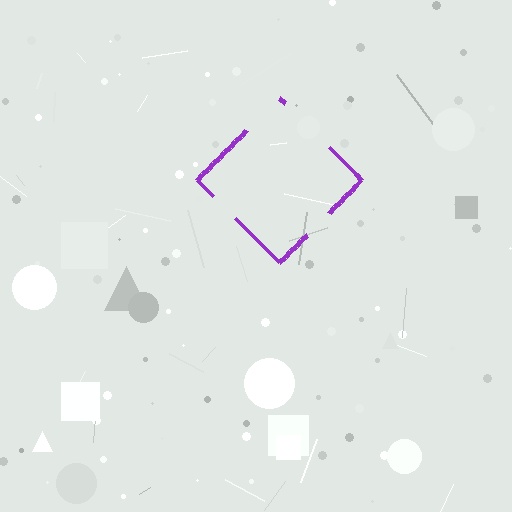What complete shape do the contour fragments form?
The contour fragments form a diamond.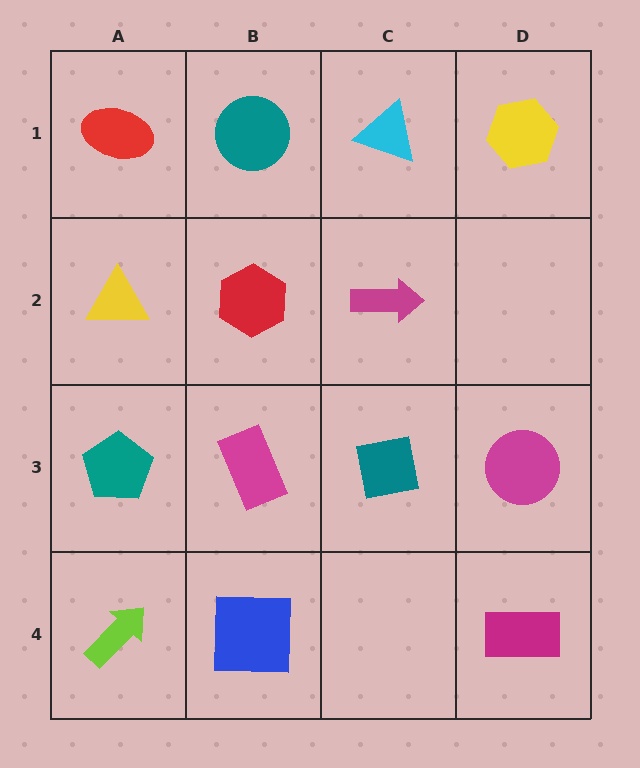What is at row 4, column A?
A lime arrow.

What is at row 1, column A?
A red ellipse.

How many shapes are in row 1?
4 shapes.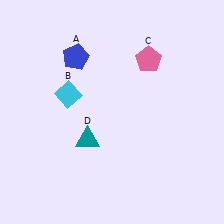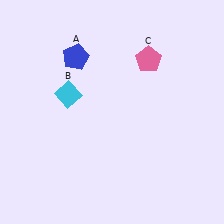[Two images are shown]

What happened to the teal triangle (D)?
The teal triangle (D) was removed in Image 2. It was in the bottom-left area of Image 1.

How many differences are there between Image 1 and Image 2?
There is 1 difference between the two images.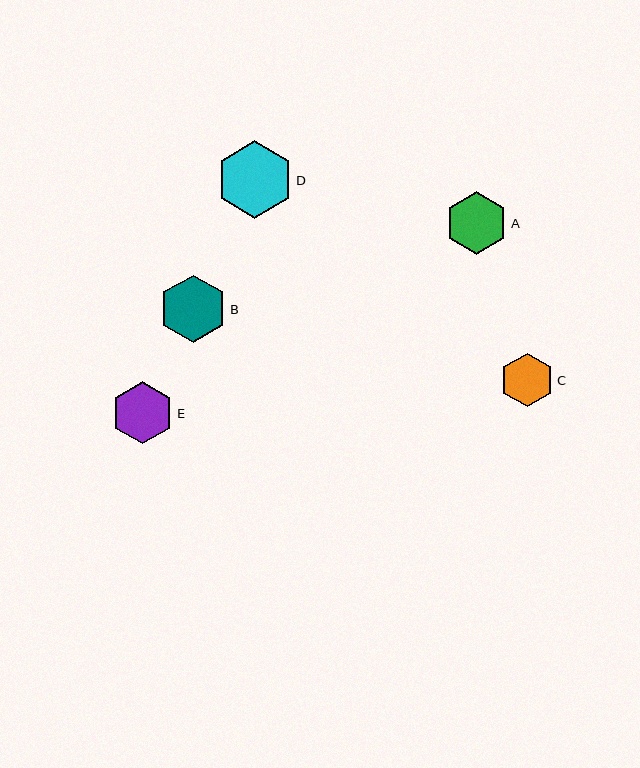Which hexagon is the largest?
Hexagon D is the largest with a size of approximately 78 pixels.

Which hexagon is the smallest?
Hexagon C is the smallest with a size of approximately 53 pixels.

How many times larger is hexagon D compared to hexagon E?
Hexagon D is approximately 1.2 times the size of hexagon E.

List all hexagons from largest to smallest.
From largest to smallest: D, B, A, E, C.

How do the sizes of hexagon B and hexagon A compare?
Hexagon B and hexagon A are approximately the same size.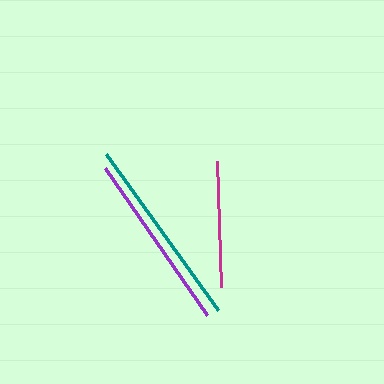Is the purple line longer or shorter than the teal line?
The teal line is longer than the purple line.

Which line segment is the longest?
The teal line is the longest at approximately 192 pixels.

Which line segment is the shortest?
The magenta line is the shortest at approximately 127 pixels.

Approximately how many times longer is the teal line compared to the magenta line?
The teal line is approximately 1.5 times the length of the magenta line.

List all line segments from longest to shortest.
From longest to shortest: teal, purple, magenta.